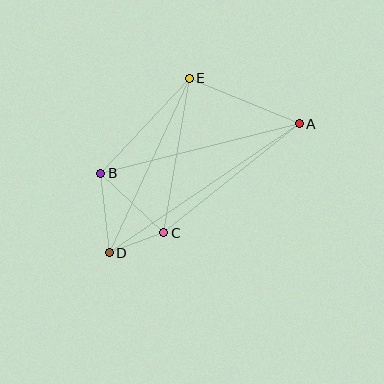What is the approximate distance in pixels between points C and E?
The distance between C and E is approximately 157 pixels.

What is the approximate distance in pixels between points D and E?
The distance between D and E is approximately 192 pixels.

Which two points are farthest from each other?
Points A and D are farthest from each other.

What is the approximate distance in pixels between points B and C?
The distance between B and C is approximately 87 pixels.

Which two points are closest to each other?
Points C and D are closest to each other.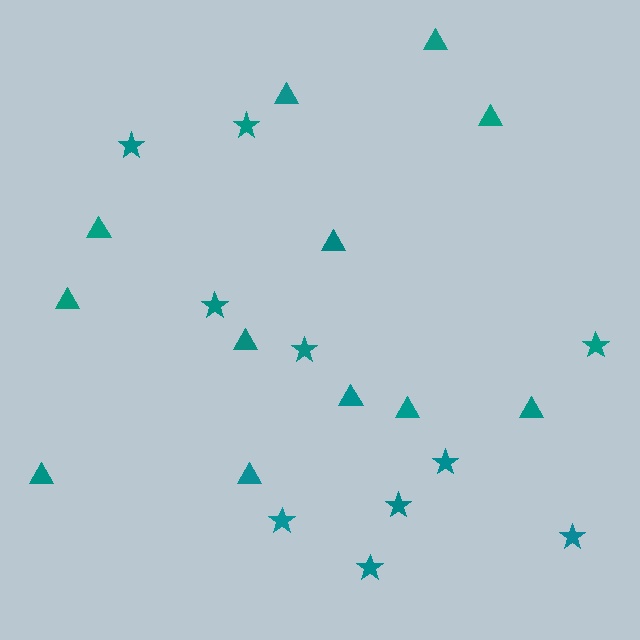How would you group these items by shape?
There are 2 groups: one group of stars (10) and one group of triangles (12).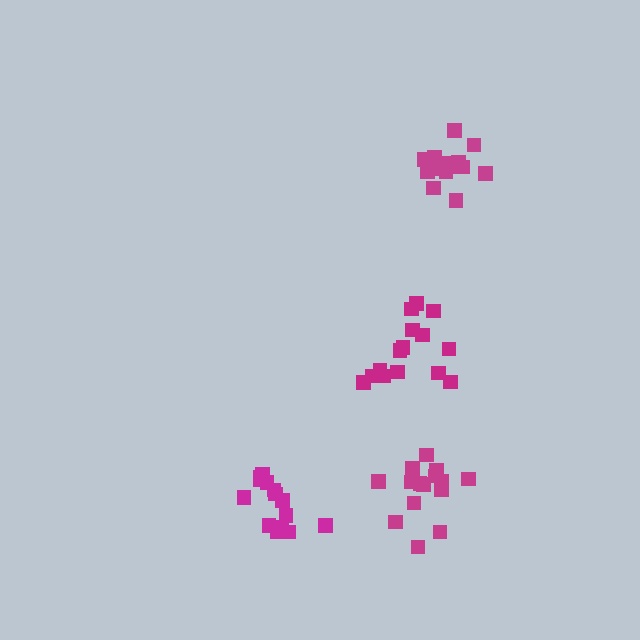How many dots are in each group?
Group 1: 15 dots, Group 2: 14 dots, Group 3: 16 dots, Group 4: 14 dots (59 total).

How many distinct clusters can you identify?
There are 4 distinct clusters.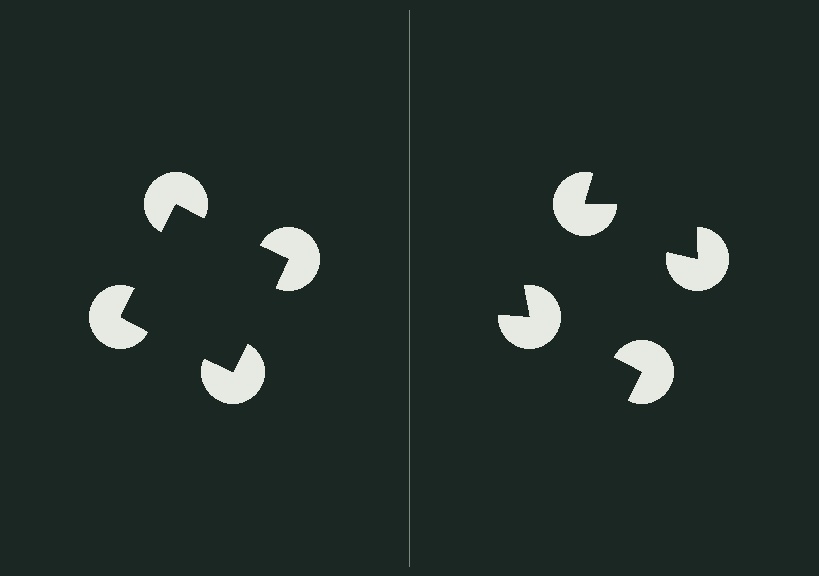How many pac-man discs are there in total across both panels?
8 — 4 on each side.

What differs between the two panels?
The pac-man discs are positioned identically on both sides; only the wedge orientations differ. On the left they align to a square; on the right they are misaligned.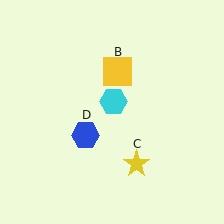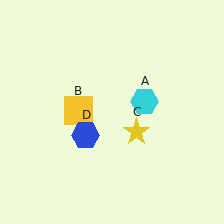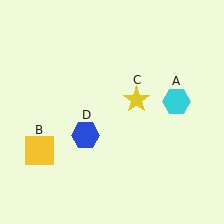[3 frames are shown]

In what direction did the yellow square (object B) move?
The yellow square (object B) moved down and to the left.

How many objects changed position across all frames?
3 objects changed position: cyan hexagon (object A), yellow square (object B), yellow star (object C).